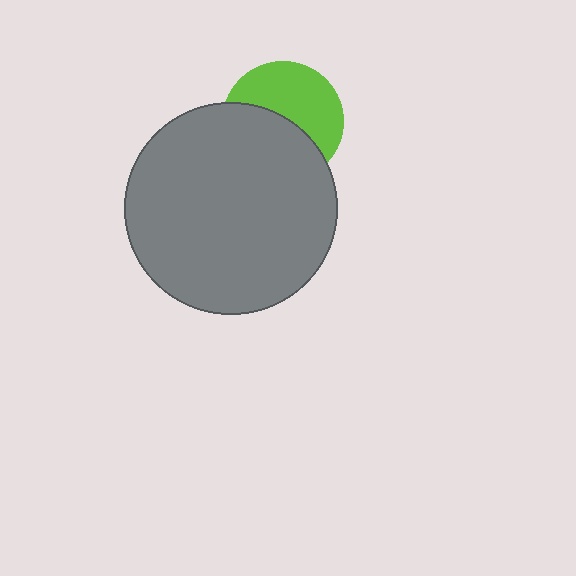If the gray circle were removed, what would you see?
You would see the complete lime circle.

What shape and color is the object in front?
The object in front is a gray circle.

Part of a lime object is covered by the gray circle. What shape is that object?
It is a circle.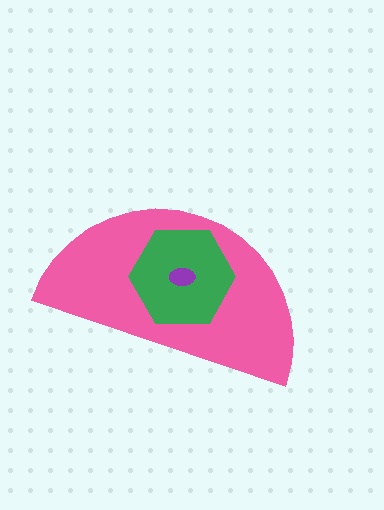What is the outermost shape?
The pink semicircle.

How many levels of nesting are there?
3.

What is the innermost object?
The purple ellipse.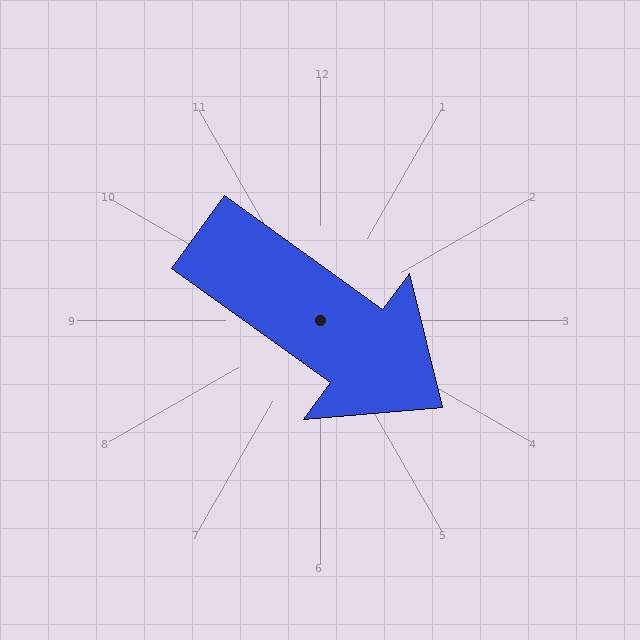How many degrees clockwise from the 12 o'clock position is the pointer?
Approximately 126 degrees.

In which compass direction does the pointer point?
Southeast.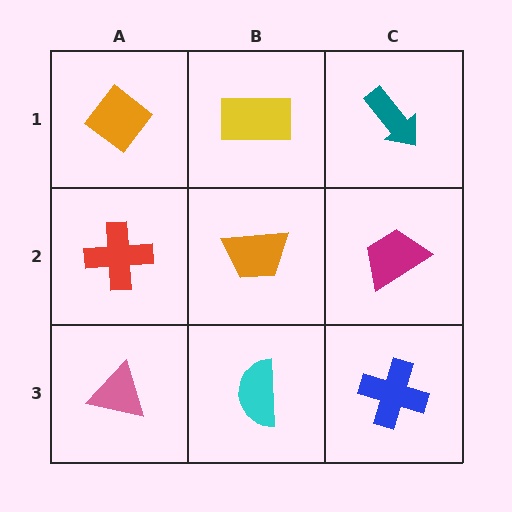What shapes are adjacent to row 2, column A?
An orange diamond (row 1, column A), a pink triangle (row 3, column A), an orange trapezoid (row 2, column B).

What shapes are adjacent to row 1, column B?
An orange trapezoid (row 2, column B), an orange diamond (row 1, column A), a teal arrow (row 1, column C).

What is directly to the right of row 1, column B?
A teal arrow.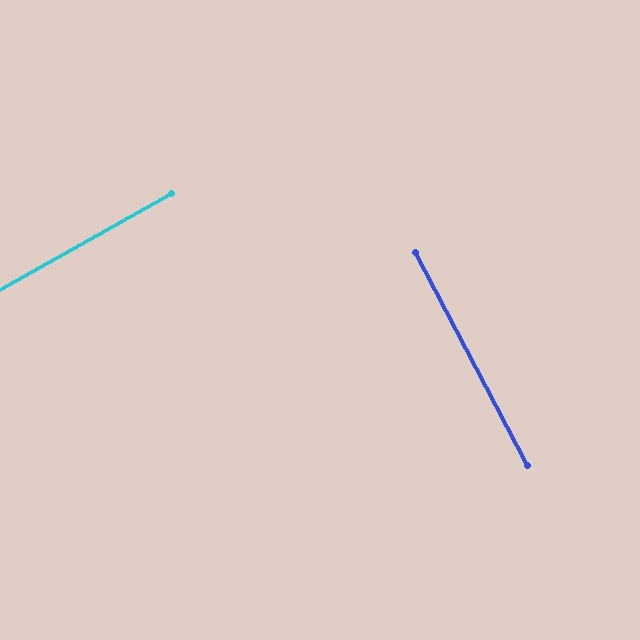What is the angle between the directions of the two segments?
Approximately 89 degrees.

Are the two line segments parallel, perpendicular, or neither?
Perpendicular — they meet at approximately 89°.